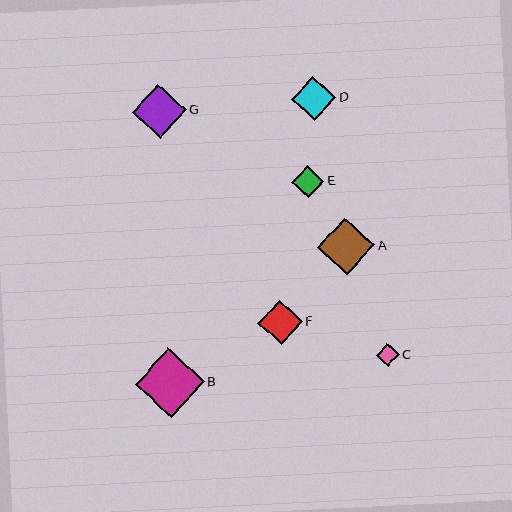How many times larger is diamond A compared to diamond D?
Diamond A is approximately 1.3 times the size of diamond D.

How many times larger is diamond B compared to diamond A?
Diamond B is approximately 1.2 times the size of diamond A.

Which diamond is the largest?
Diamond B is the largest with a size of approximately 69 pixels.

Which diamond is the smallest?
Diamond C is the smallest with a size of approximately 23 pixels.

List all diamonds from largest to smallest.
From largest to smallest: B, A, G, F, D, E, C.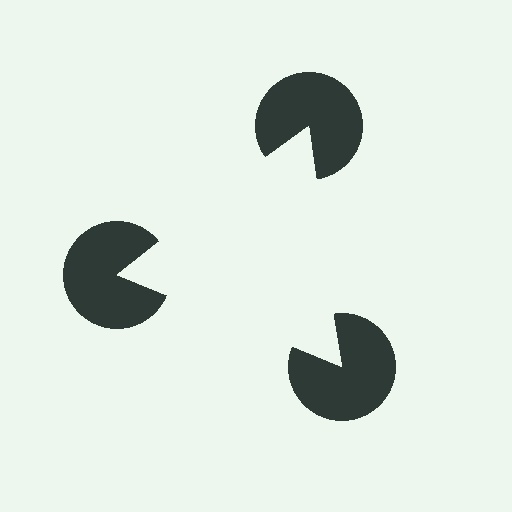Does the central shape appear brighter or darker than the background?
It typically appears slightly brighter than the background, even though no actual brightness change is drawn.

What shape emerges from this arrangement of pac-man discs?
An illusory triangle — its edges are inferred from the aligned wedge cuts in the pac-man discs, not physically drawn.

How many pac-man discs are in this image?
There are 3 — one at each vertex of the illusory triangle.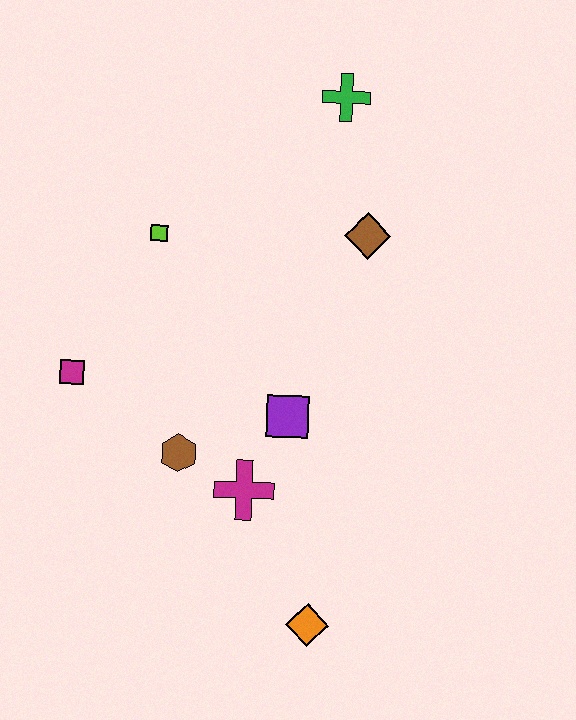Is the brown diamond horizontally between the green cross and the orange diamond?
No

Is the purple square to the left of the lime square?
No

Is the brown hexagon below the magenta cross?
No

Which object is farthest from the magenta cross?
The green cross is farthest from the magenta cross.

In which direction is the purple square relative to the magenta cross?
The purple square is above the magenta cross.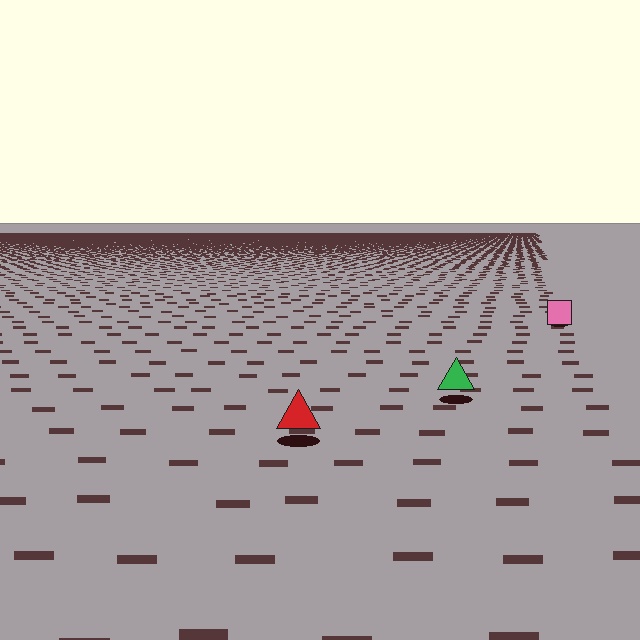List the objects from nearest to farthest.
From nearest to farthest: the red triangle, the green triangle, the pink square.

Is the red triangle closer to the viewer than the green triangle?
Yes. The red triangle is closer — you can tell from the texture gradient: the ground texture is coarser near it.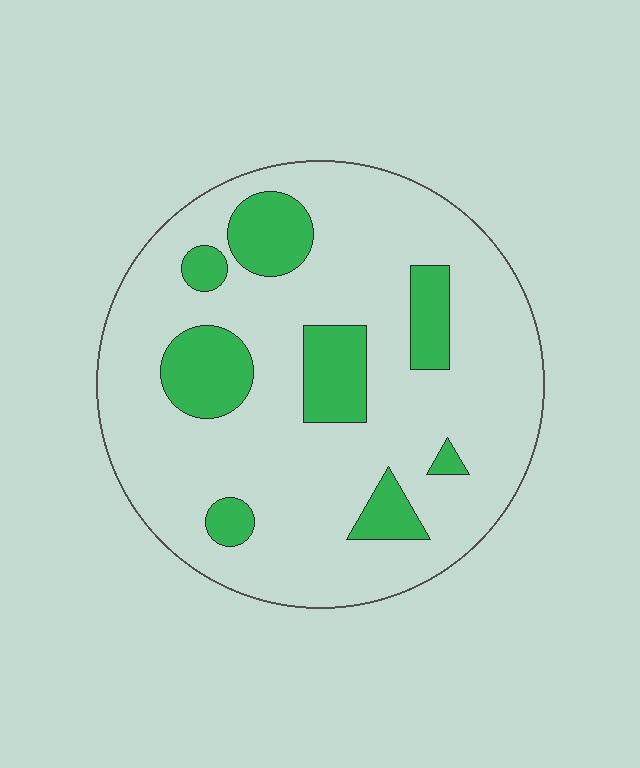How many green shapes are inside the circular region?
8.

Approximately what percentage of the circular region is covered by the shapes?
Approximately 20%.